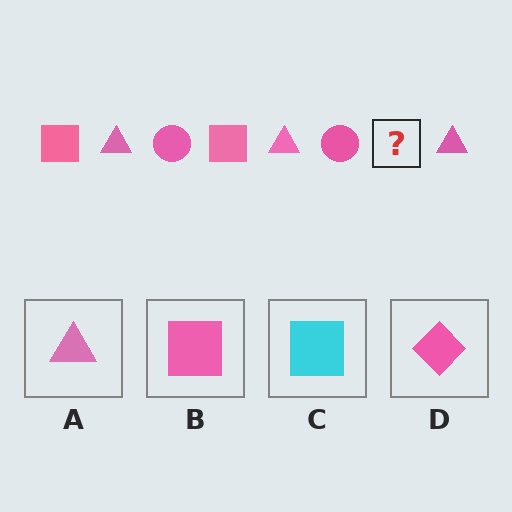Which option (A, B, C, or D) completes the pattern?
B.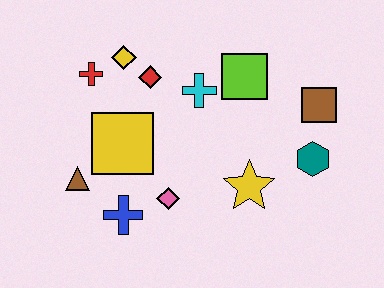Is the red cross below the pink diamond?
No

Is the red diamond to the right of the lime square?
No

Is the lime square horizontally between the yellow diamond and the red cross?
No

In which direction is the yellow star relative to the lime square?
The yellow star is below the lime square.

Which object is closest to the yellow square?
The brown triangle is closest to the yellow square.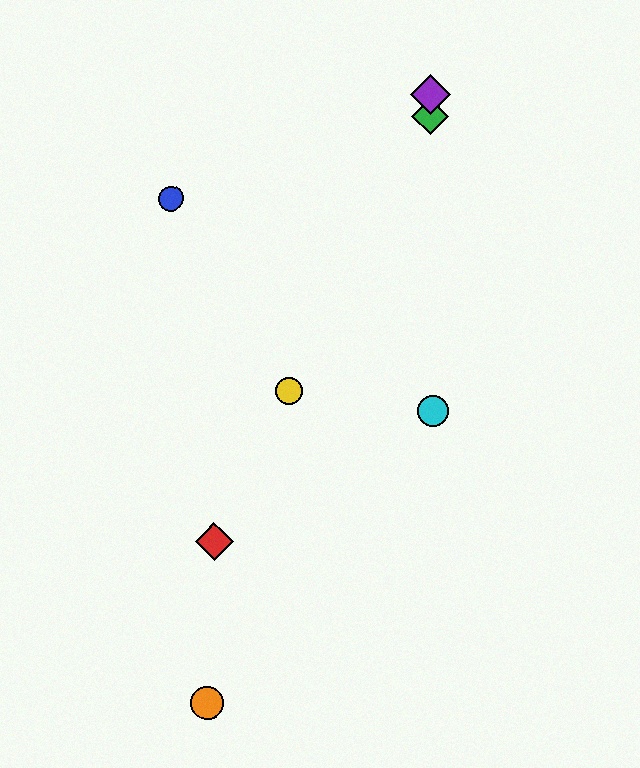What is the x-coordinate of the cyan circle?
The cyan circle is at x≈434.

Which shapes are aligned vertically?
The green diamond, the purple diamond, the cyan circle are aligned vertically.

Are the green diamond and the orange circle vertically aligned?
No, the green diamond is at x≈430 and the orange circle is at x≈207.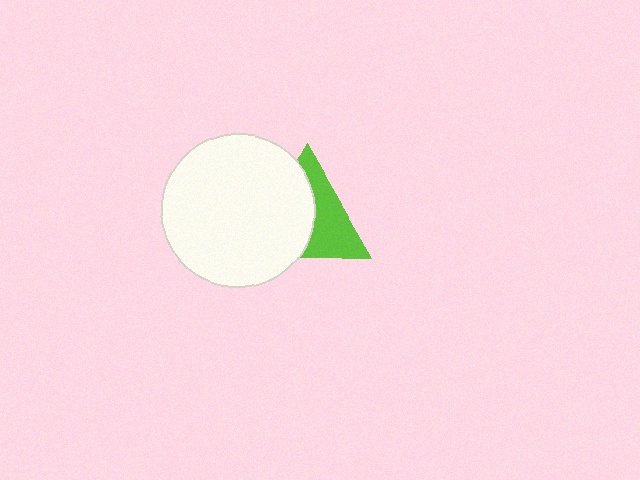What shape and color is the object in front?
The object in front is a white circle.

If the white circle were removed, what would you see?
You would see the complete lime triangle.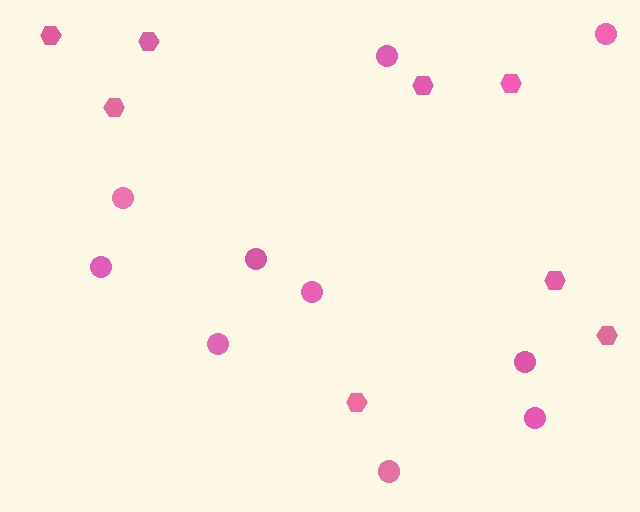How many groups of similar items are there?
There are 2 groups: one group of circles (10) and one group of hexagons (8).